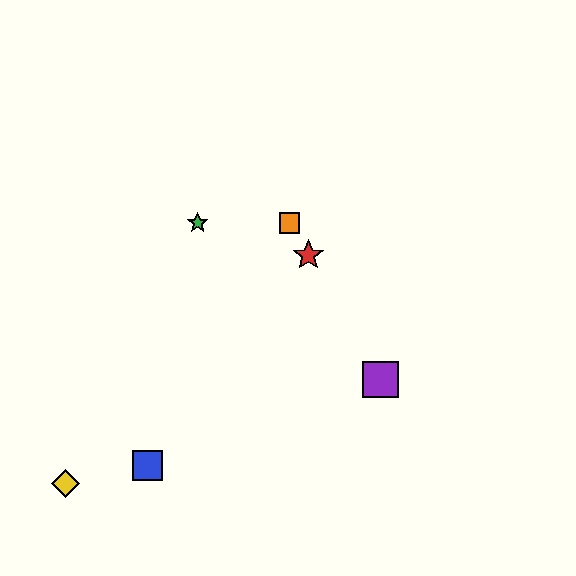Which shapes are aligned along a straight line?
The red star, the purple square, the orange square are aligned along a straight line.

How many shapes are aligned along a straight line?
3 shapes (the red star, the purple square, the orange square) are aligned along a straight line.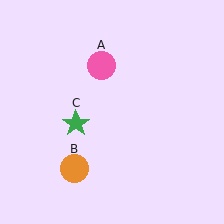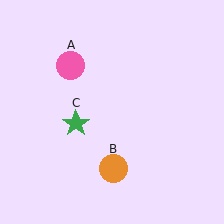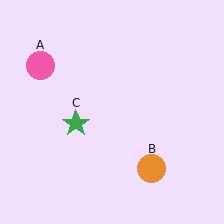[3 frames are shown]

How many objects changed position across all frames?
2 objects changed position: pink circle (object A), orange circle (object B).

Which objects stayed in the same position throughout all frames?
Green star (object C) remained stationary.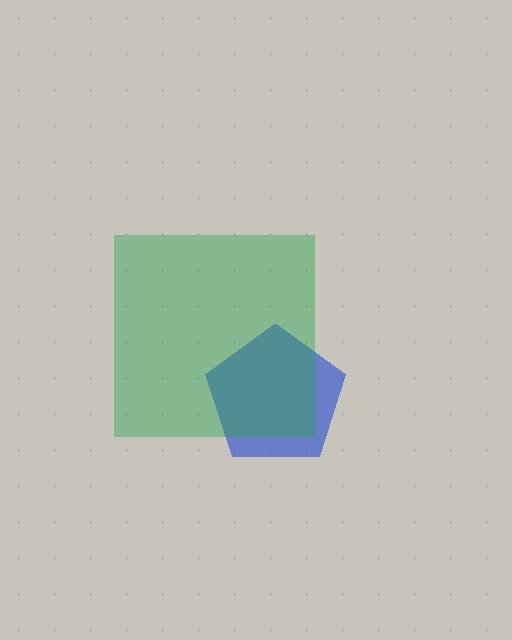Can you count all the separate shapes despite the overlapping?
Yes, there are 2 separate shapes.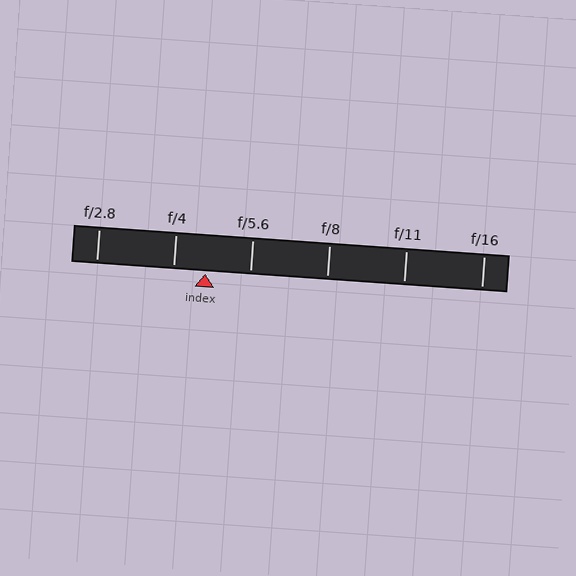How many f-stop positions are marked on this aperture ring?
There are 6 f-stop positions marked.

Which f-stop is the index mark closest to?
The index mark is closest to f/4.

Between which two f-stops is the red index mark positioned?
The index mark is between f/4 and f/5.6.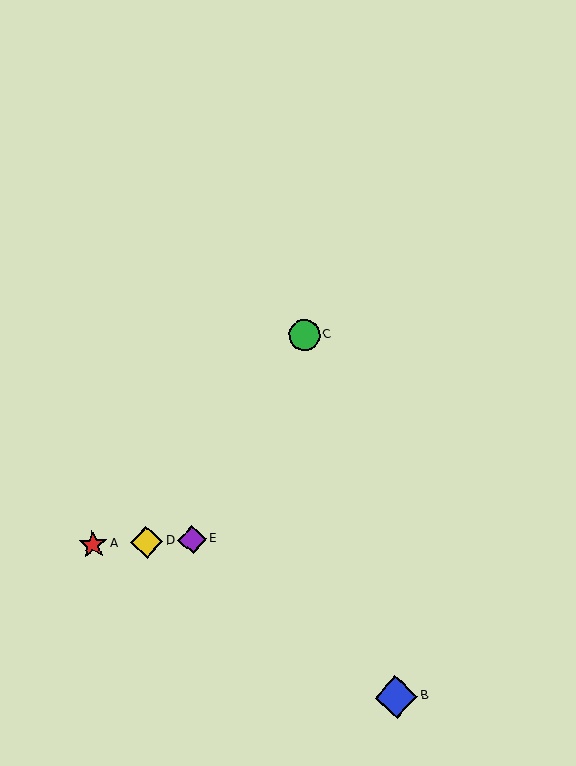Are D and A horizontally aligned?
Yes, both are at y≈542.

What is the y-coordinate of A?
Object A is at y≈545.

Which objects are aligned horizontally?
Objects A, D, E are aligned horizontally.